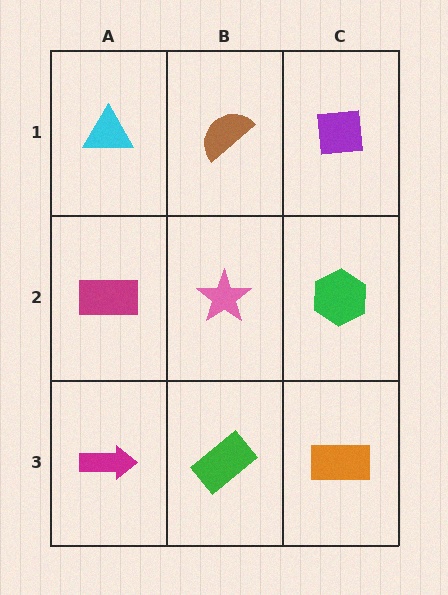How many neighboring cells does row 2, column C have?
3.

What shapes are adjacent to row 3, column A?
A magenta rectangle (row 2, column A), a green rectangle (row 3, column B).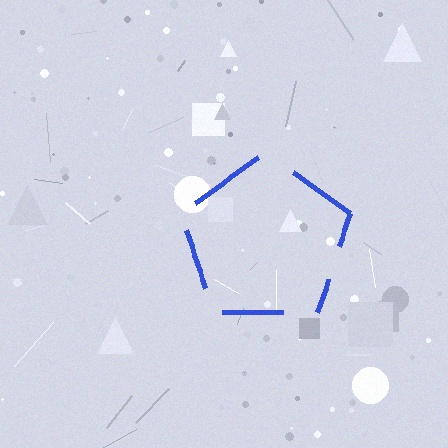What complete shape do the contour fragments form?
The contour fragments form a pentagon.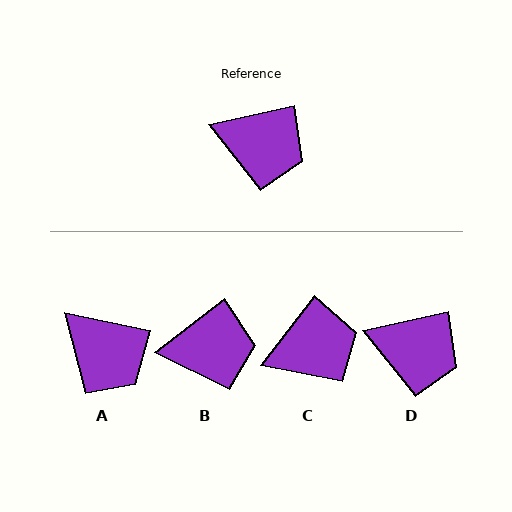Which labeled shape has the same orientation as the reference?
D.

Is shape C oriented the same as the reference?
No, it is off by about 40 degrees.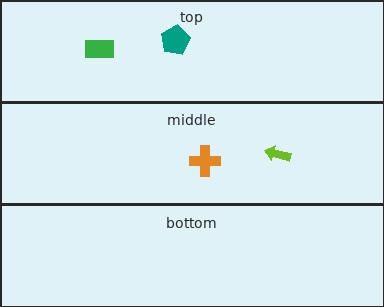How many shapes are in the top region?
2.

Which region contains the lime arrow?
The middle region.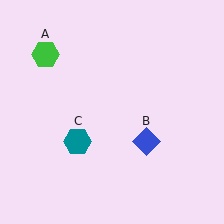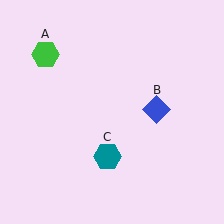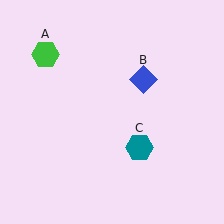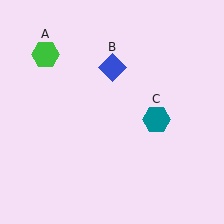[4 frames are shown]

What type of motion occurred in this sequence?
The blue diamond (object B), teal hexagon (object C) rotated counterclockwise around the center of the scene.